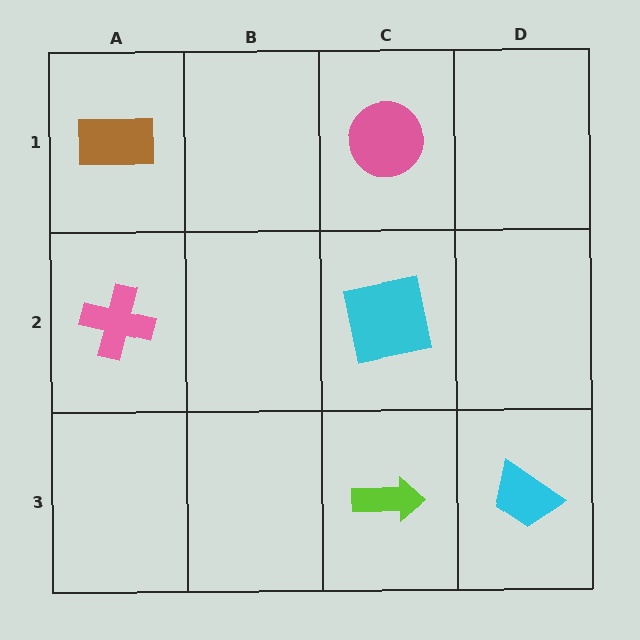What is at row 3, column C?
A lime arrow.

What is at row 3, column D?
A cyan trapezoid.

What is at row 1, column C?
A pink circle.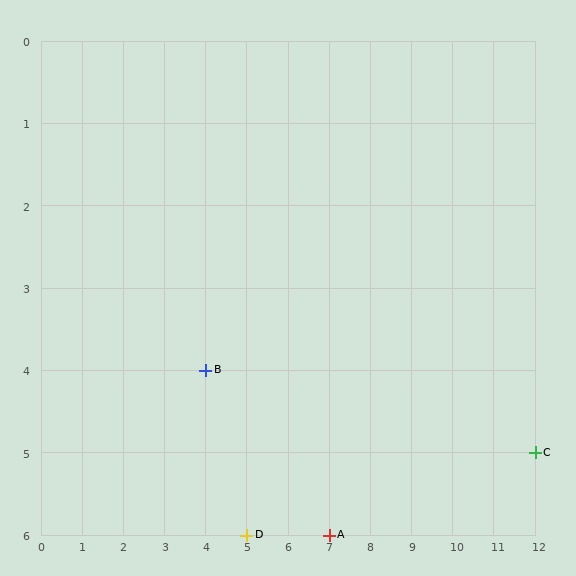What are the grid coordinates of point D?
Point D is at grid coordinates (5, 6).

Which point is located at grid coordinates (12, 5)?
Point C is at (12, 5).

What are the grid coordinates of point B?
Point B is at grid coordinates (4, 4).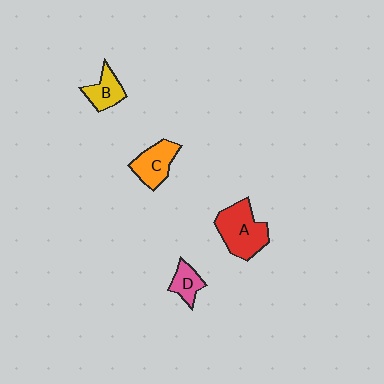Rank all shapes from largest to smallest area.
From largest to smallest: A (red), C (orange), B (yellow), D (pink).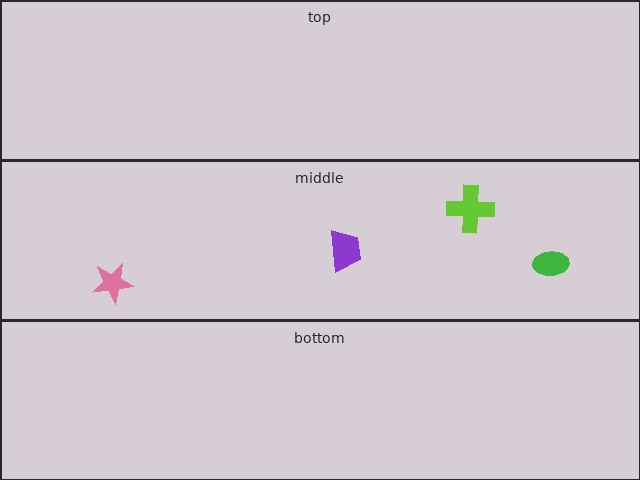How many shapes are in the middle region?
4.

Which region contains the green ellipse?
The middle region.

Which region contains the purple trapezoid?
The middle region.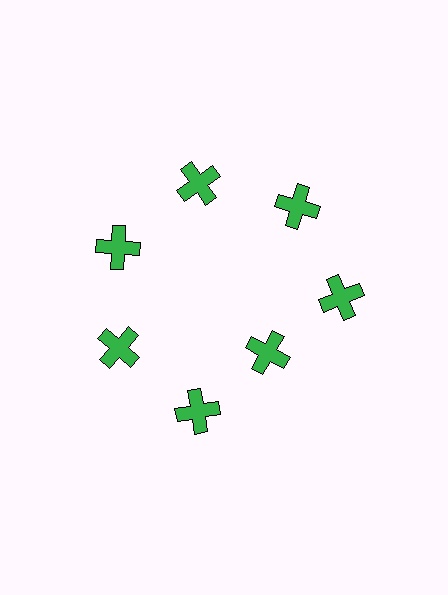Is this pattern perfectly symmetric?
No. The 7 green crosses are arranged in a ring, but one element near the 5 o'clock position is pulled inward toward the center, breaking the 7-fold rotational symmetry.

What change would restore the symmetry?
The symmetry would be restored by moving it outward, back onto the ring so that all 7 crosses sit at equal angles and equal distance from the center.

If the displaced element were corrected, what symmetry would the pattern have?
It would have 7-fold rotational symmetry — the pattern would map onto itself every 51 degrees.